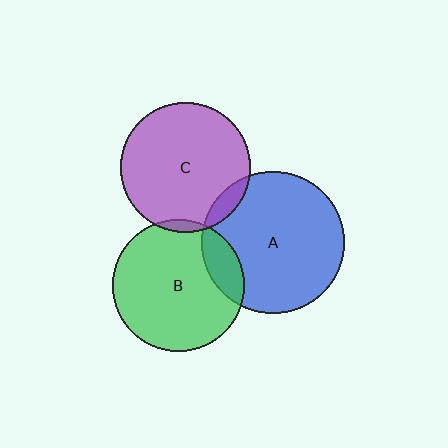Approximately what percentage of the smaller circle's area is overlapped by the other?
Approximately 15%.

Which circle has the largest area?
Circle A (blue).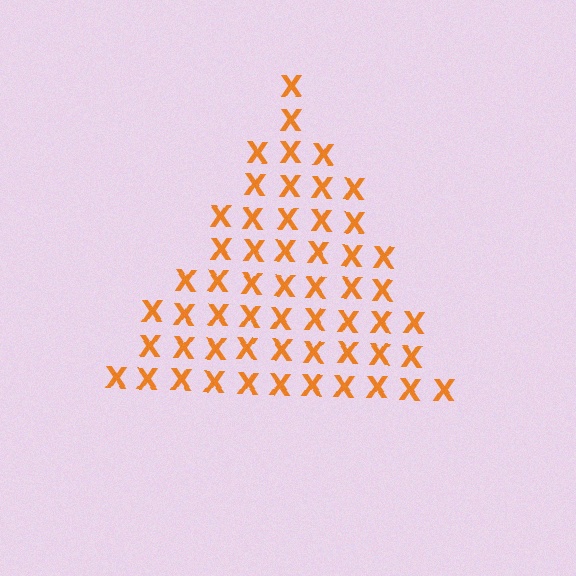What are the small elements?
The small elements are letter X's.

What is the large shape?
The large shape is a triangle.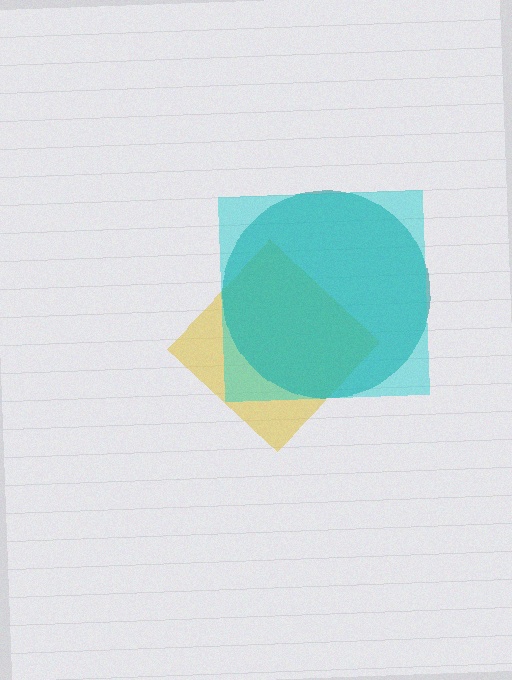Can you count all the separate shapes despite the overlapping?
Yes, there are 3 separate shapes.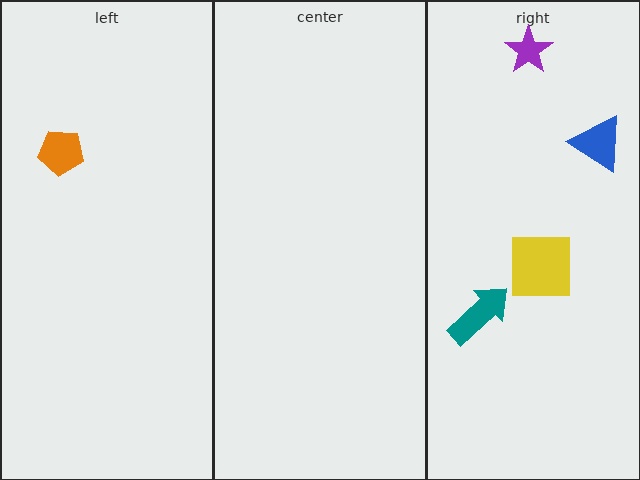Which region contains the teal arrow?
The right region.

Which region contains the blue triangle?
The right region.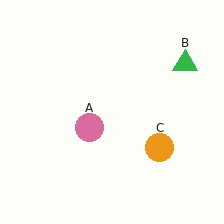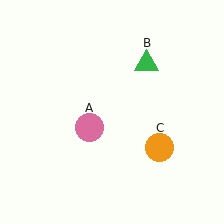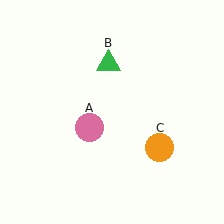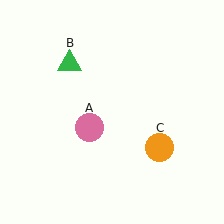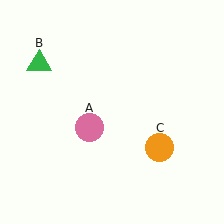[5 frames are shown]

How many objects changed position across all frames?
1 object changed position: green triangle (object B).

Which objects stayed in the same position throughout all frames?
Pink circle (object A) and orange circle (object C) remained stationary.